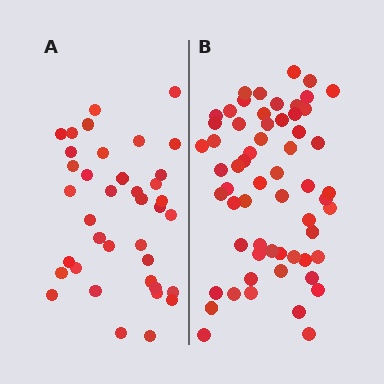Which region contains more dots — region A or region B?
Region B (the right region) has more dots.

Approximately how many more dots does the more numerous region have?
Region B has approximately 20 more dots than region A.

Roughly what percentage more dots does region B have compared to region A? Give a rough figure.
About 60% more.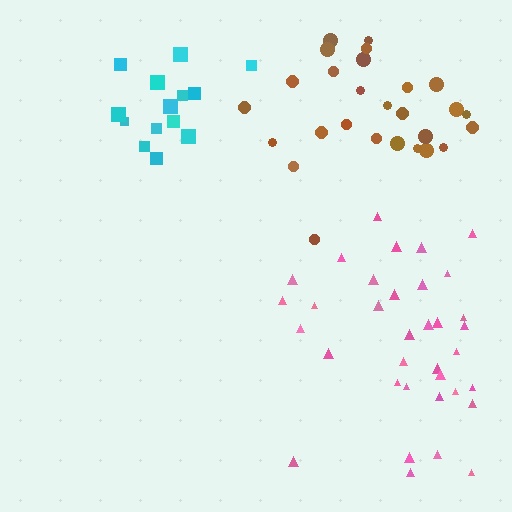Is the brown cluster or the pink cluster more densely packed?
Pink.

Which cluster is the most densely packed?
Cyan.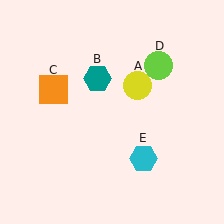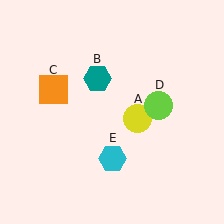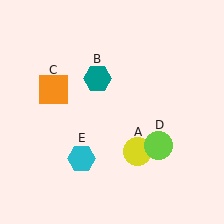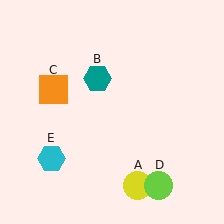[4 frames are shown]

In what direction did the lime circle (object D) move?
The lime circle (object D) moved down.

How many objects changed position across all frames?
3 objects changed position: yellow circle (object A), lime circle (object D), cyan hexagon (object E).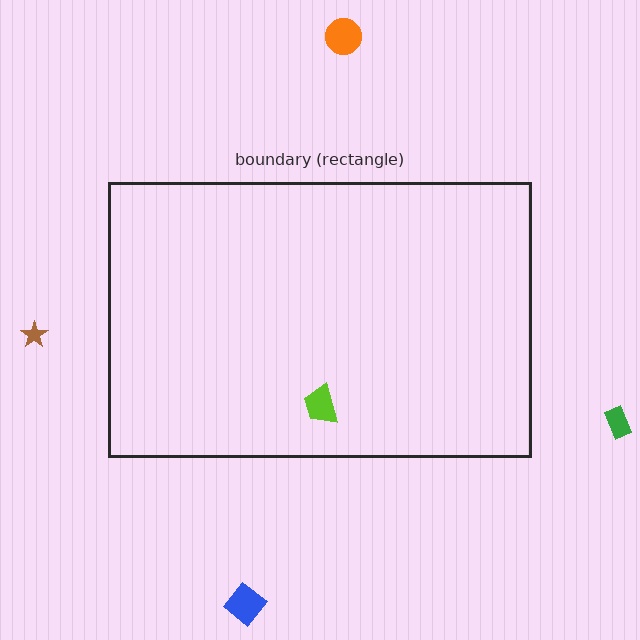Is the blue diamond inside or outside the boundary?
Outside.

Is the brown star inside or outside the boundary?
Outside.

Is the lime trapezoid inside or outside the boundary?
Inside.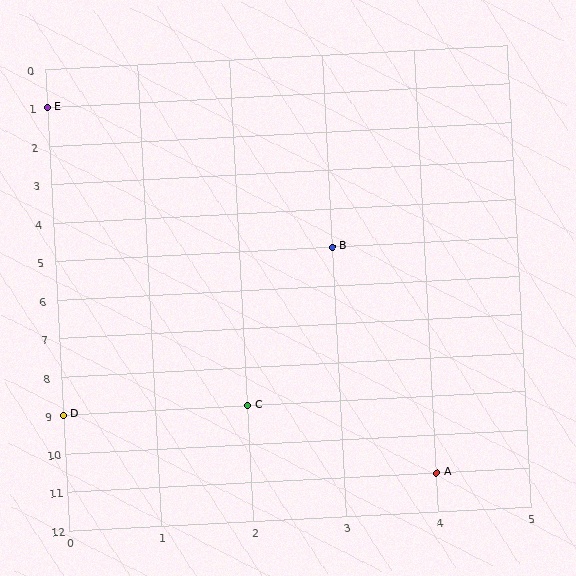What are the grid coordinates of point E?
Point E is at grid coordinates (0, 1).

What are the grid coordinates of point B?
Point B is at grid coordinates (3, 5).